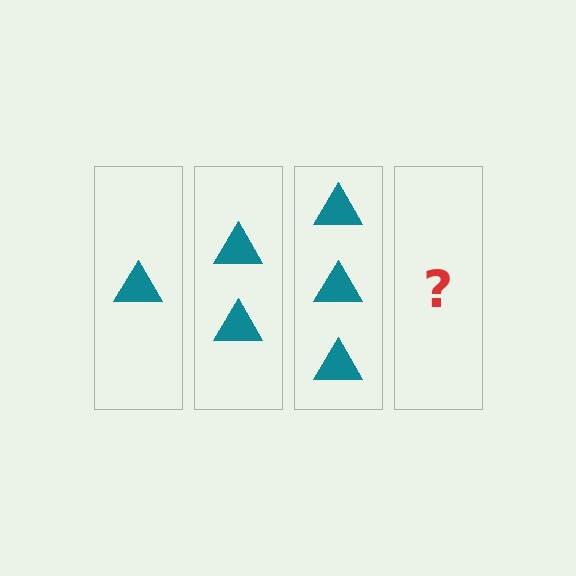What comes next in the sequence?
The next element should be 4 triangles.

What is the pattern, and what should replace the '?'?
The pattern is that each step adds one more triangle. The '?' should be 4 triangles.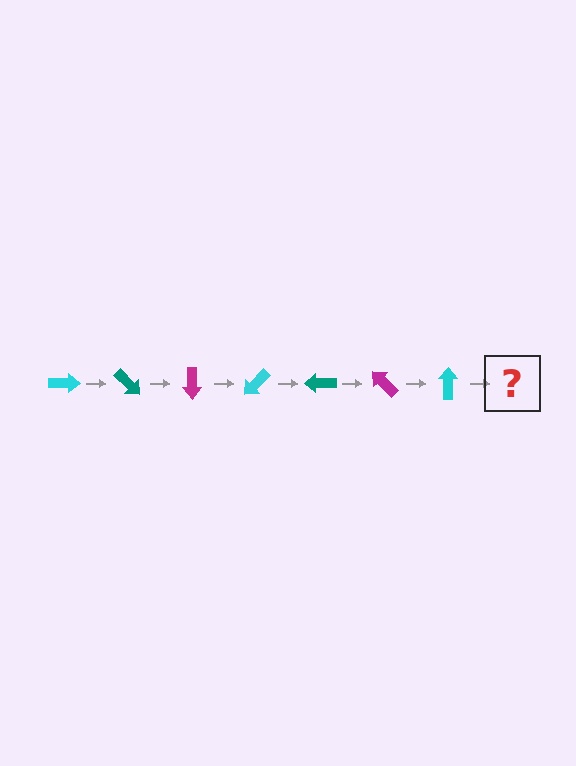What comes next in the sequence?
The next element should be a teal arrow, rotated 315 degrees from the start.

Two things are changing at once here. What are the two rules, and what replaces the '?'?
The two rules are that it rotates 45 degrees each step and the color cycles through cyan, teal, and magenta. The '?' should be a teal arrow, rotated 315 degrees from the start.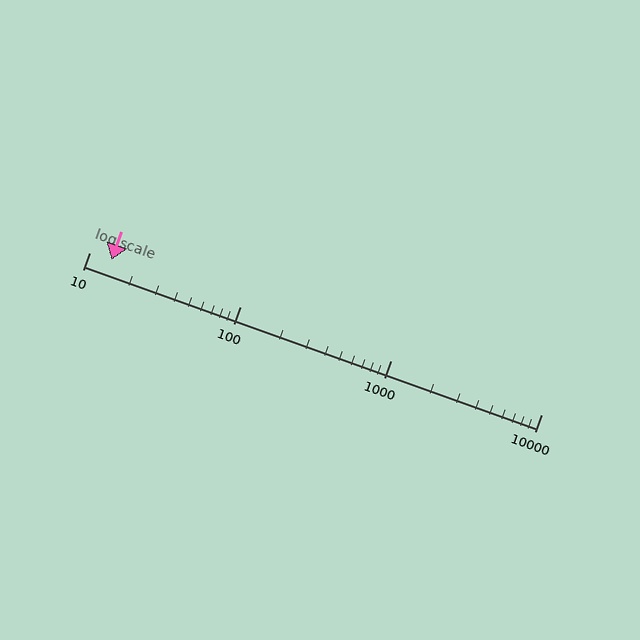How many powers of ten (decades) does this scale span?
The scale spans 3 decades, from 10 to 10000.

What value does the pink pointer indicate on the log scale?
The pointer indicates approximately 14.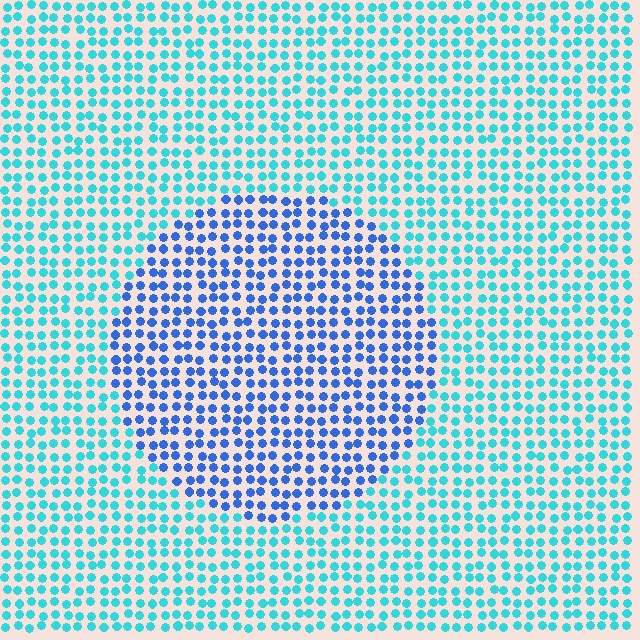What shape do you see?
I see a circle.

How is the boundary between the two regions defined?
The boundary is defined purely by a slight shift in hue (about 40 degrees). Spacing, size, and orientation are identical on both sides.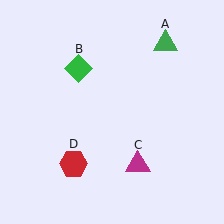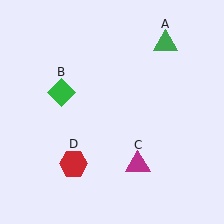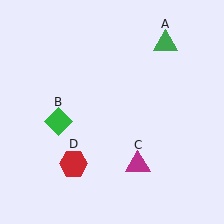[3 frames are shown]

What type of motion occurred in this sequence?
The green diamond (object B) rotated counterclockwise around the center of the scene.